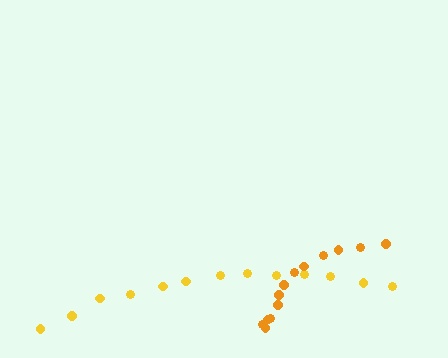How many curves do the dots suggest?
There are 2 distinct paths.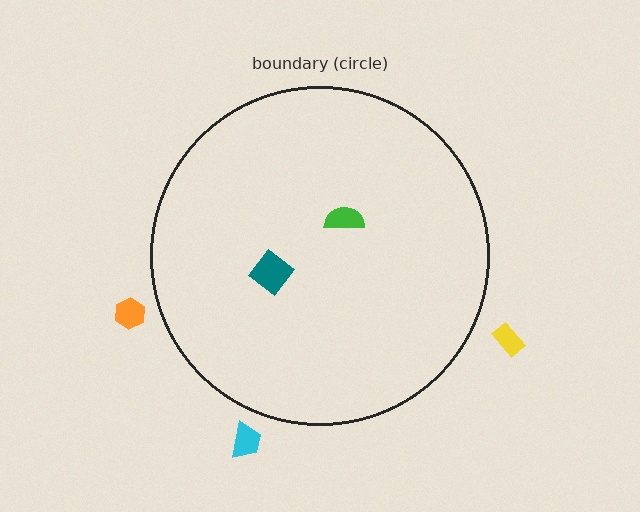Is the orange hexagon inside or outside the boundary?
Outside.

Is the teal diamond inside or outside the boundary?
Inside.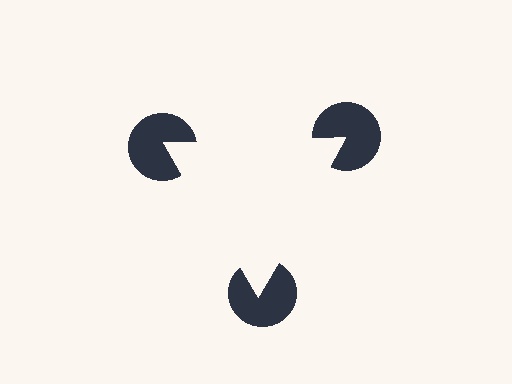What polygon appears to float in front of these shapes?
An illusory triangle — its edges are inferred from the aligned wedge cuts in the pac-man discs, not physically drawn.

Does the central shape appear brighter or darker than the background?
It typically appears slightly brighter than the background, even though no actual brightness change is drawn.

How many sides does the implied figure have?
3 sides.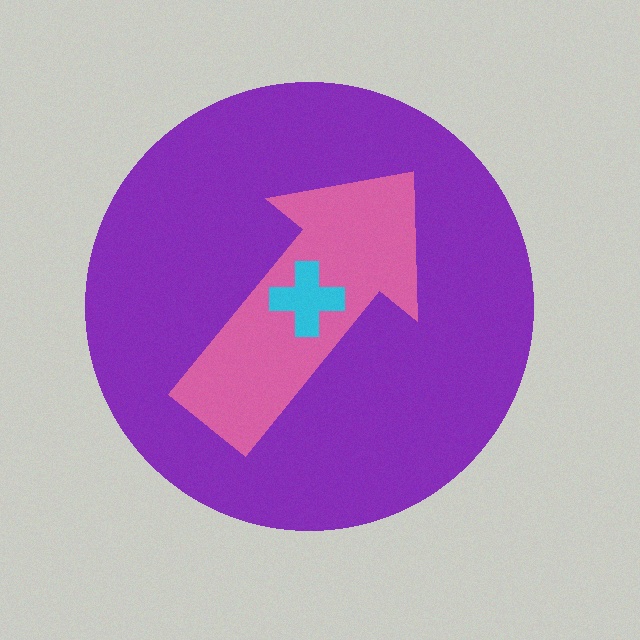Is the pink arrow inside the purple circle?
Yes.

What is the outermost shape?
The purple circle.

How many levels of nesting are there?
3.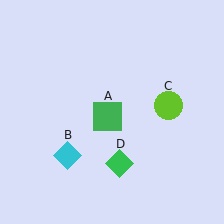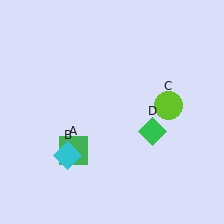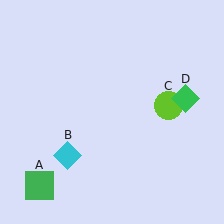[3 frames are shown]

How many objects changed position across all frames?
2 objects changed position: green square (object A), green diamond (object D).